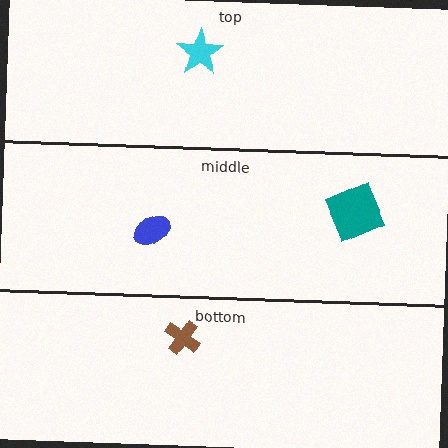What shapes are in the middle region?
The blue ellipse, the teal square.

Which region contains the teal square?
The middle region.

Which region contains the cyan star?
The top region.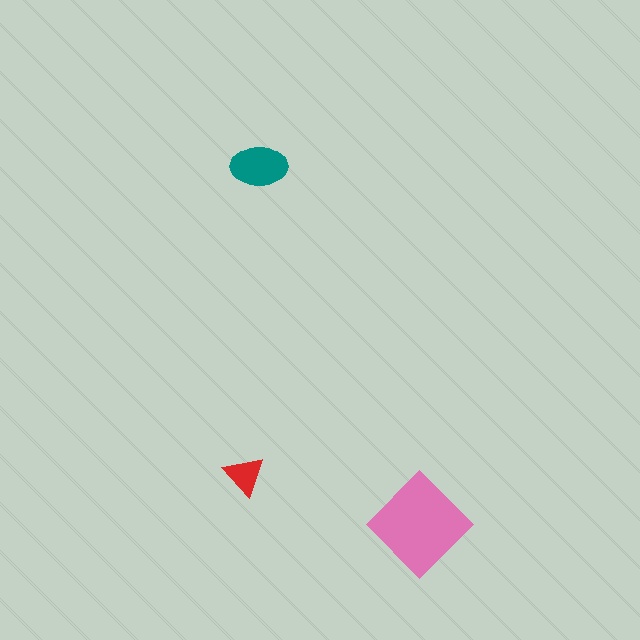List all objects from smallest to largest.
The red triangle, the teal ellipse, the pink diamond.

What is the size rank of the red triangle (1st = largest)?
3rd.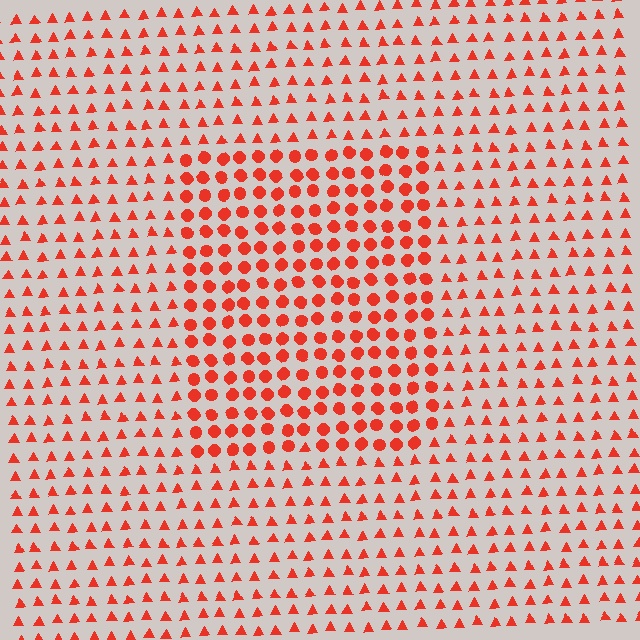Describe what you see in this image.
The image is filled with small red elements arranged in a uniform grid. A rectangle-shaped region contains circles, while the surrounding area contains triangles. The boundary is defined purely by the change in element shape.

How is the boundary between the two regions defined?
The boundary is defined by a change in element shape: circles inside vs. triangles outside. All elements share the same color and spacing.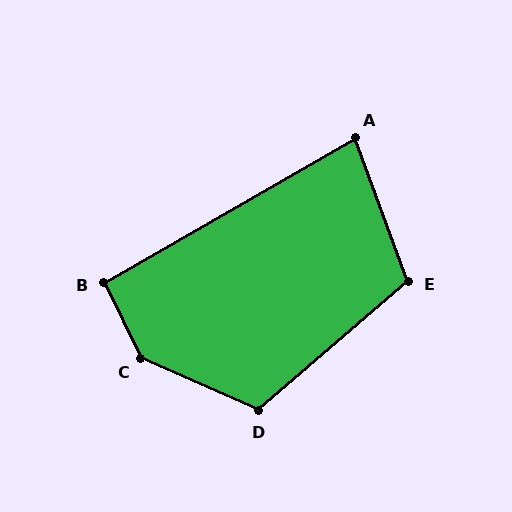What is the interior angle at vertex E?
Approximately 110 degrees (obtuse).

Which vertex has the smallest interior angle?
A, at approximately 80 degrees.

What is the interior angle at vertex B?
Approximately 94 degrees (approximately right).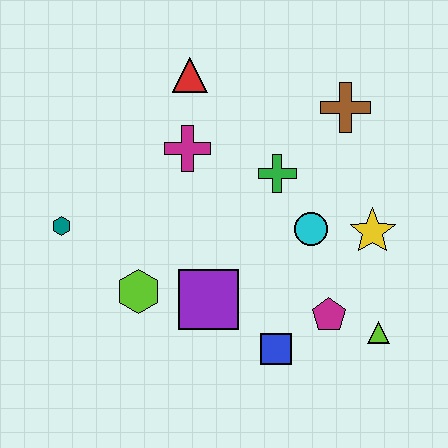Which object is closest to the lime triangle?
The magenta pentagon is closest to the lime triangle.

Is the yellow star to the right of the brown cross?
Yes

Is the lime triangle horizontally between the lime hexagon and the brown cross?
No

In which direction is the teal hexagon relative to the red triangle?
The teal hexagon is below the red triangle.